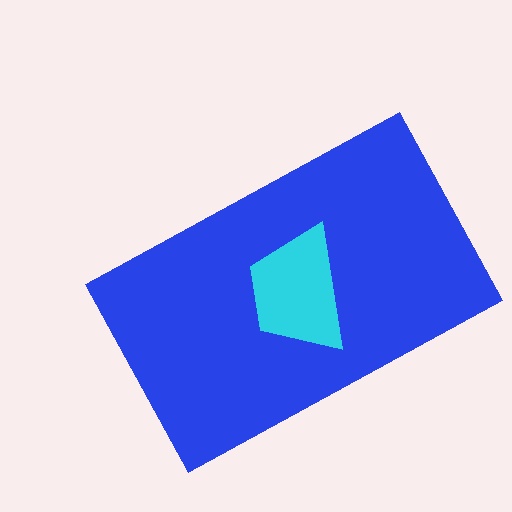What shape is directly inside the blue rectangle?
The cyan trapezoid.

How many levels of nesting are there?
2.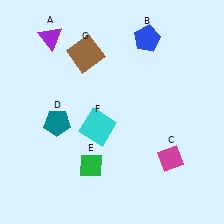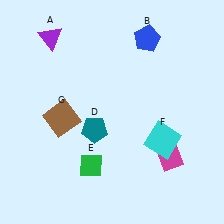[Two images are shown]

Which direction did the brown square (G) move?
The brown square (G) moved down.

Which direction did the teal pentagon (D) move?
The teal pentagon (D) moved right.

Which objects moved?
The objects that moved are: the teal pentagon (D), the cyan square (F), the brown square (G).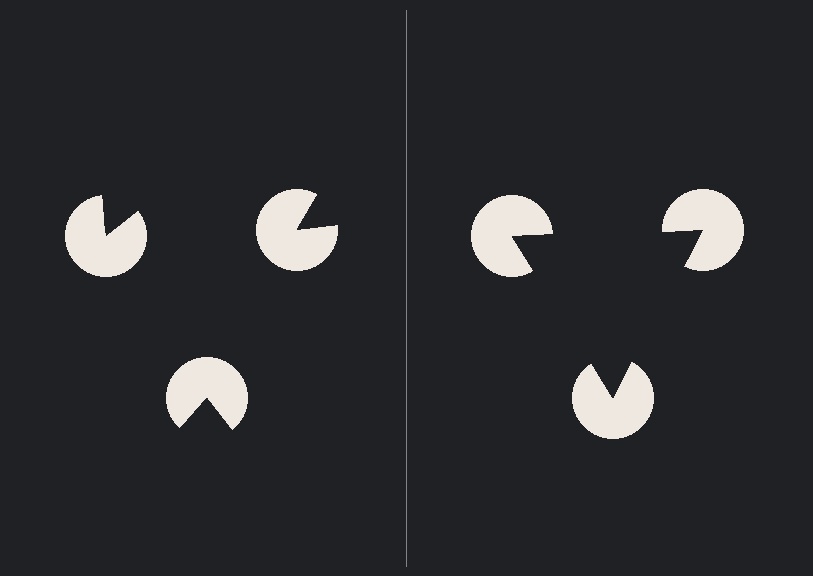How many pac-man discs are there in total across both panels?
6 — 3 on each side.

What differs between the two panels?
The pac-man discs are positioned identically on both sides; only the wedge orientations differ. On the right they align to a triangle; on the left they are misaligned.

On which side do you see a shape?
An illusory triangle appears on the right side. On the left side the wedge cuts are rotated, so no coherent shape forms.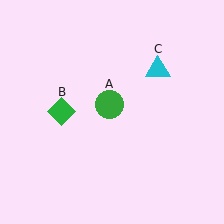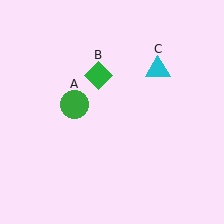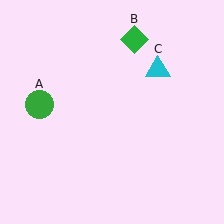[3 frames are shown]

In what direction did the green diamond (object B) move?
The green diamond (object B) moved up and to the right.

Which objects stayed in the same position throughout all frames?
Cyan triangle (object C) remained stationary.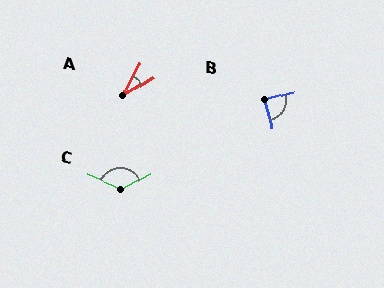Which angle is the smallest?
A, at approximately 31 degrees.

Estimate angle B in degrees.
Approximately 88 degrees.